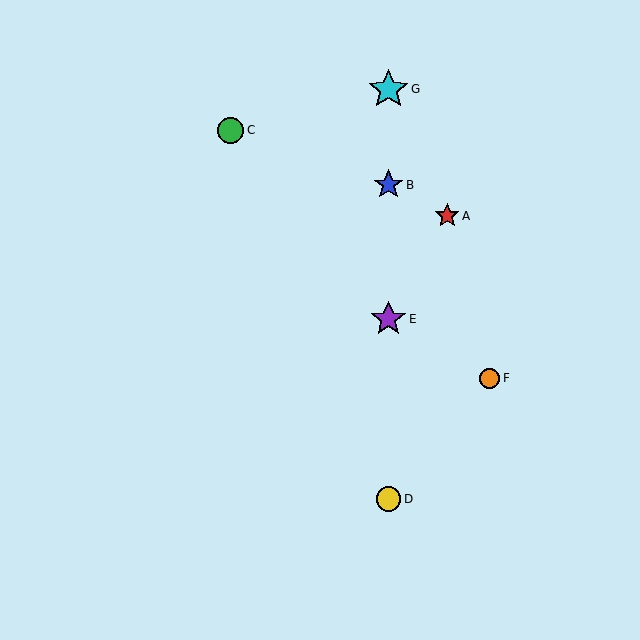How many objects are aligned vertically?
4 objects (B, D, E, G) are aligned vertically.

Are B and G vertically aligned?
Yes, both are at x≈388.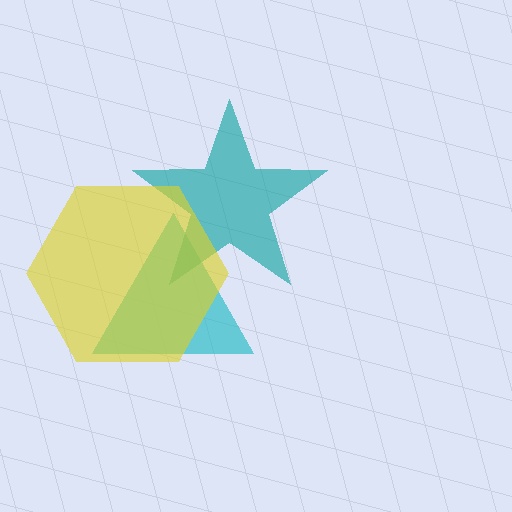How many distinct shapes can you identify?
There are 3 distinct shapes: a cyan triangle, a teal star, a yellow hexagon.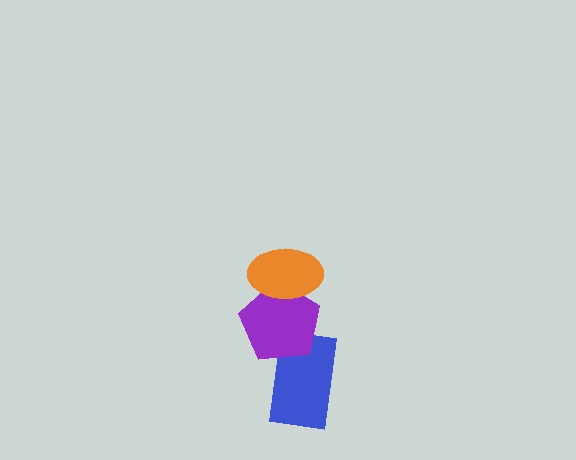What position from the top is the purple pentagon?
The purple pentagon is 2nd from the top.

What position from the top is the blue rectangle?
The blue rectangle is 3rd from the top.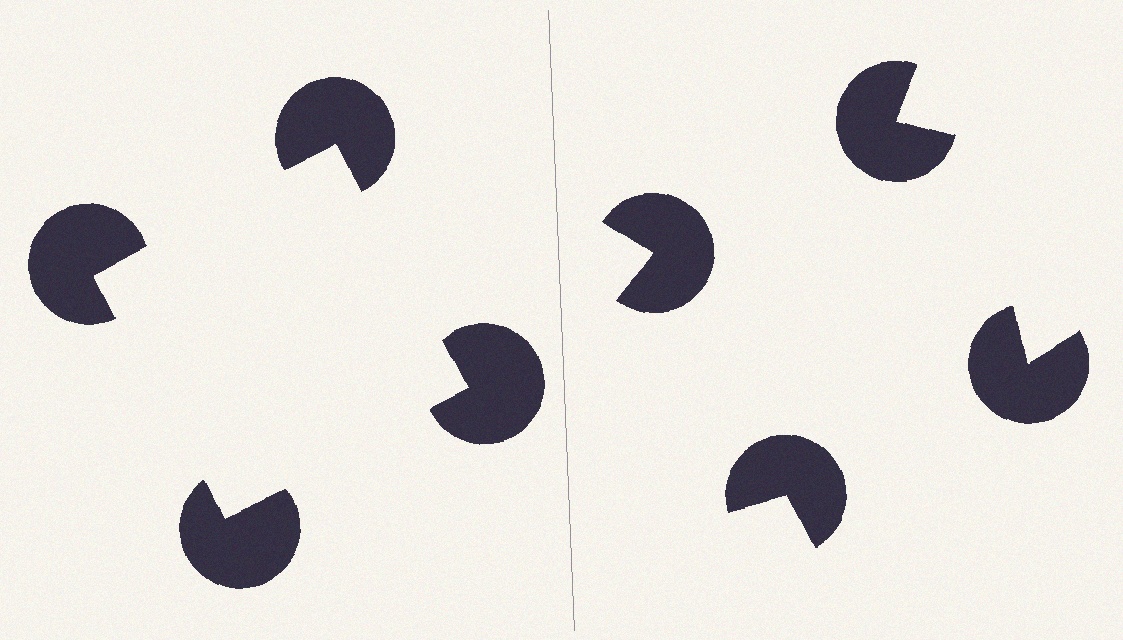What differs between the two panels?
The pac-man discs are positioned identically on both sides; only the wedge orientations differ. On the left they align to a square; on the right they are misaligned.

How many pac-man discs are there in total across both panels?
8 — 4 on each side.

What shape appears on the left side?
An illusory square.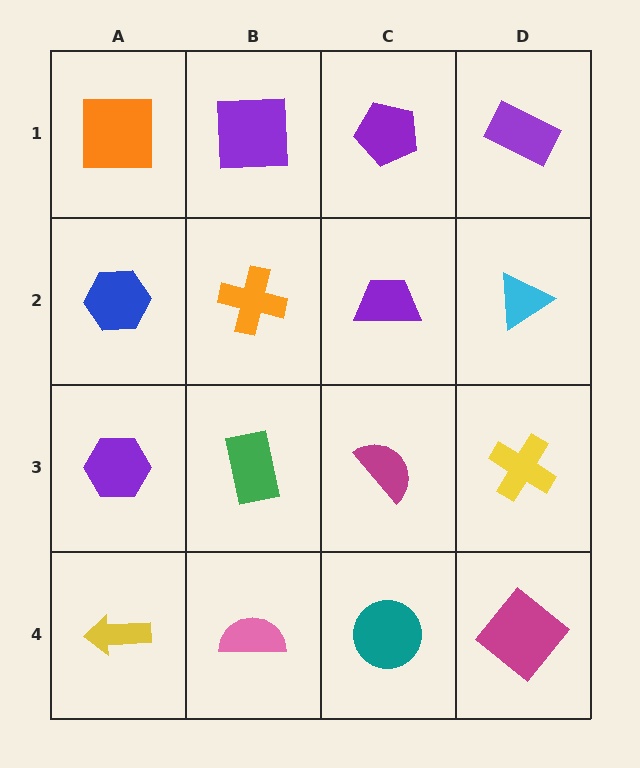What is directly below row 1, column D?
A cyan triangle.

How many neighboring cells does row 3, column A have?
3.